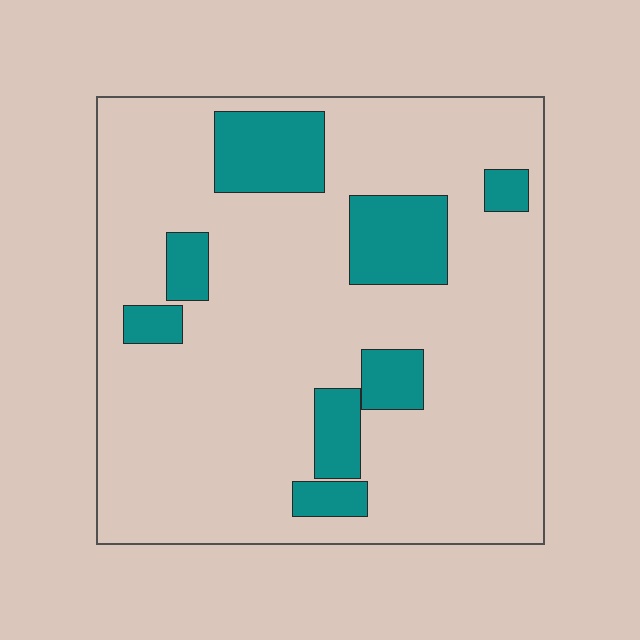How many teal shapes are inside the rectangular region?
8.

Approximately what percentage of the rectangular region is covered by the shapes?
Approximately 20%.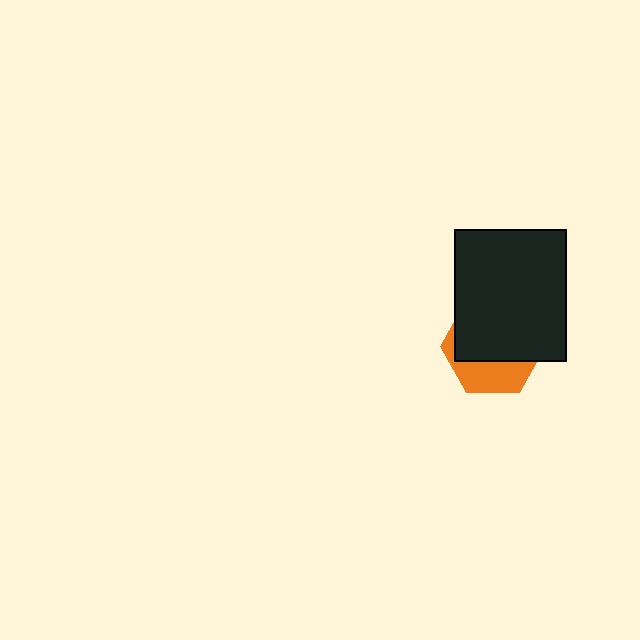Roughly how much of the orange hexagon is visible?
A small part of it is visible (roughly 34%).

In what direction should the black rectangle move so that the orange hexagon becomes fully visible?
The black rectangle should move up. That is the shortest direction to clear the overlap and leave the orange hexagon fully visible.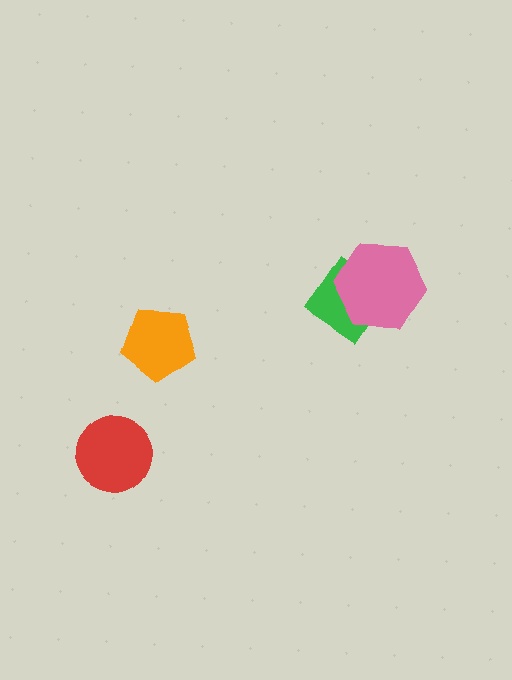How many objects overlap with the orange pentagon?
0 objects overlap with the orange pentagon.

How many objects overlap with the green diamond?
1 object overlaps with the green diamond.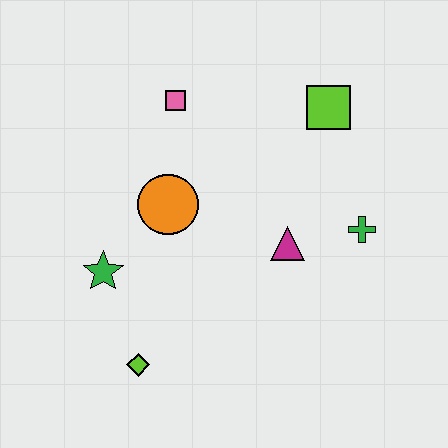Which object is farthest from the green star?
The lime square is farthest from the green star.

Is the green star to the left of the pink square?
Yes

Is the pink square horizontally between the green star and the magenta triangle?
Yes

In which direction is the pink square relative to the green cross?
The pink square is to the left of the green cross.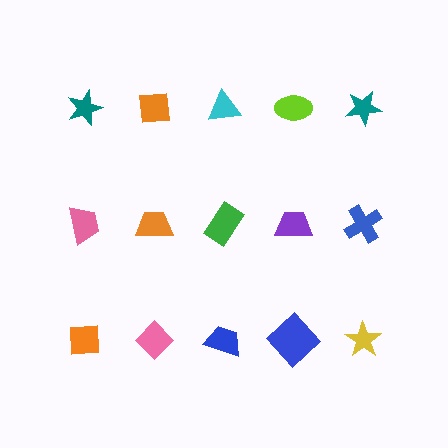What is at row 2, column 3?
A green rectangle.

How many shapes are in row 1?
5 shapes.